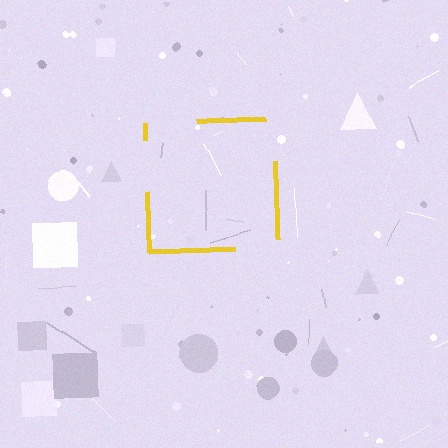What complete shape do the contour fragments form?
The contour fragments form a square.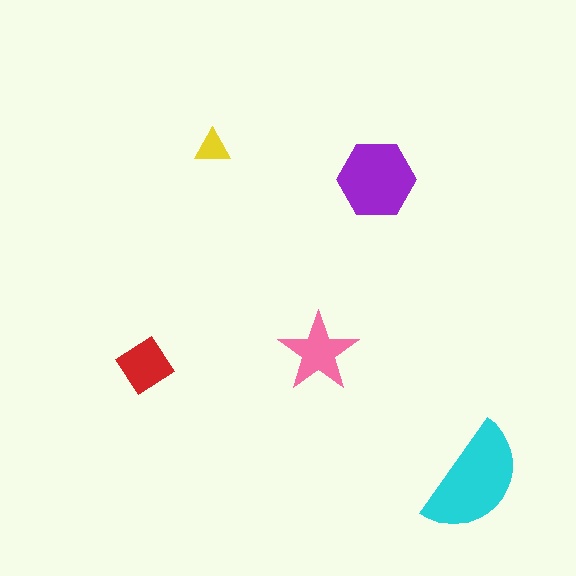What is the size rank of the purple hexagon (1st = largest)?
2nd.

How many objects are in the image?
There are 5 objects in the image.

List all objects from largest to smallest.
The cyan semicircle, the purple hexagon, the pink star, the red diamond, the yellow triangle.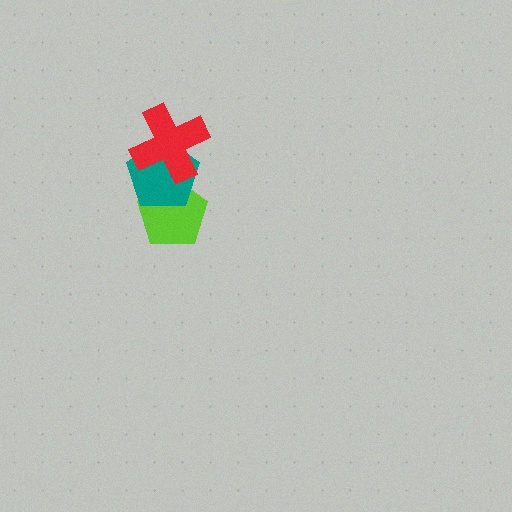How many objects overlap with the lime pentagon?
1 object overlaps with the lime pentagon.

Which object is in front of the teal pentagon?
The red cross is in front of the teal pentagon.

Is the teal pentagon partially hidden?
Yes, it is partially covered by another shape.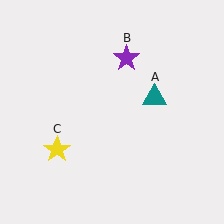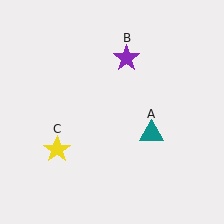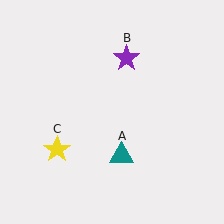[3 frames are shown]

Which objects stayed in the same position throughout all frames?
Purple star (object B) and yellow star (object C) remained stationary.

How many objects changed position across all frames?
1 object changed position: teal triangle (object A).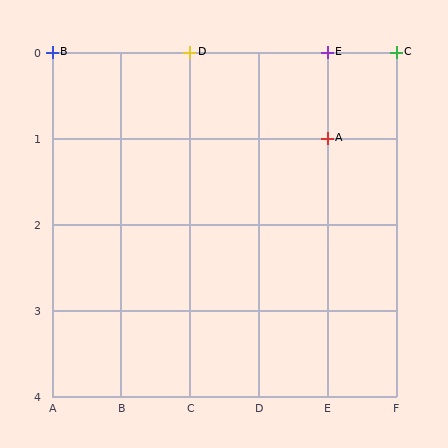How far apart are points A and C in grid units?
Points A and C are 1 column and 1 row apart (about 1.4 grid units diagonally).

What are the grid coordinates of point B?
Point B is at grid coordinates (A, 0).